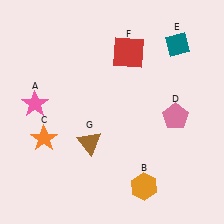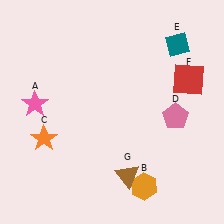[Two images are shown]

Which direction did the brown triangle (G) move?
The brown triangle (G) moved right.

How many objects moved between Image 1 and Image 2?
2 objects moved between the two images.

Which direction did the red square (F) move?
The red square (F) moved right.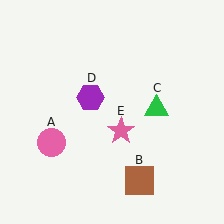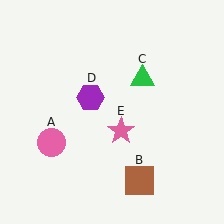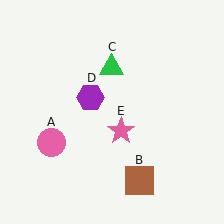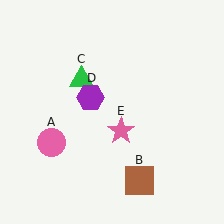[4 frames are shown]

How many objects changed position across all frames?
1 object changed position: green triangle (object C).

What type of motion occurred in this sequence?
The green triangle (object C) rotated counterclockwise around the center of the scene.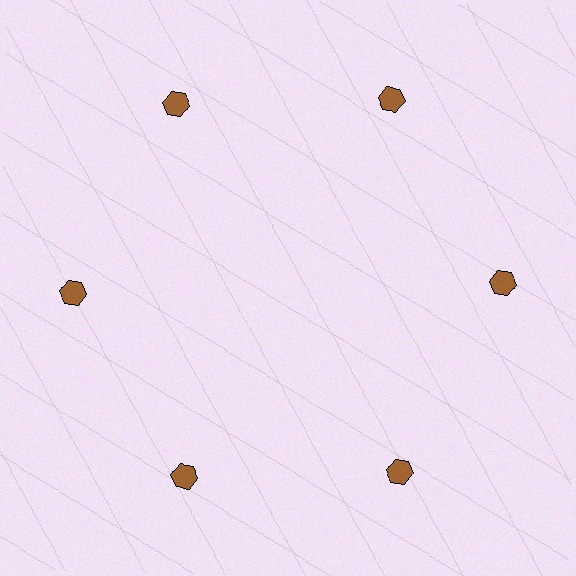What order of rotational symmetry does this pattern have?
This pattern has 6-fold rotational symmetry.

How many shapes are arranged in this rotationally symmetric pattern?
There are 6 shapes, arranged in 6 groups of 1.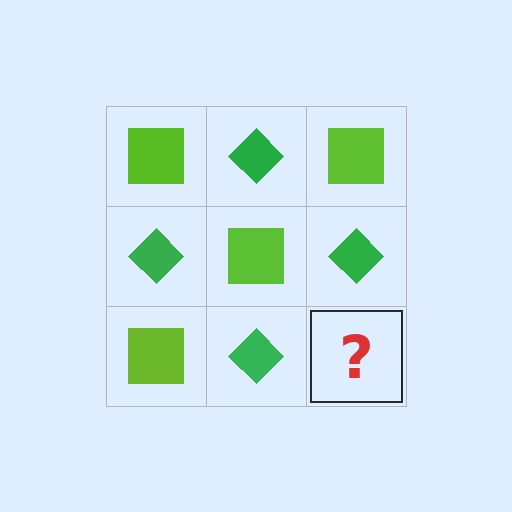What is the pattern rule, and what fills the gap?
The rule is that it alternates lime square and green diamond in a checkerboard pattern. The gap should be filled with a lime square.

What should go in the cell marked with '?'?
The missing cell should contain a lime square.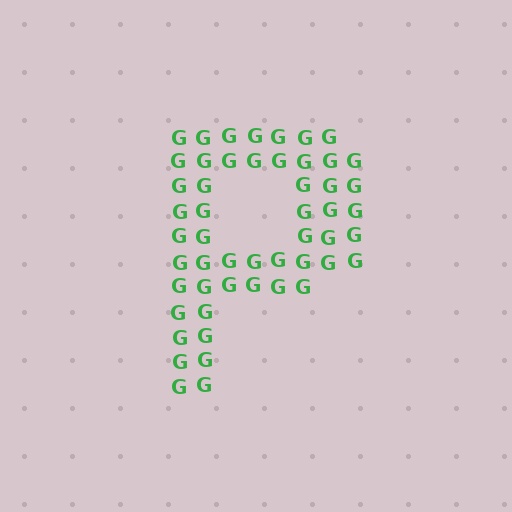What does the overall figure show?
The overall figure shows the letter P.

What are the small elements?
The small elements are letter G's.